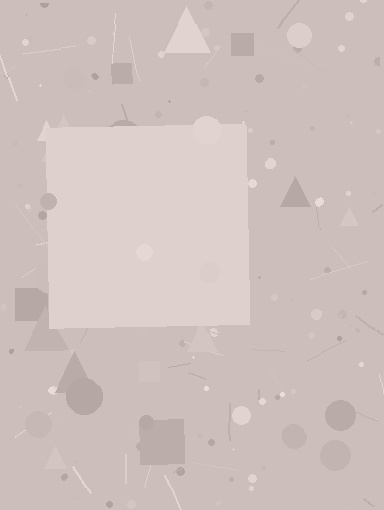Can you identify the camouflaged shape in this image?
The camouflaged shape is a square.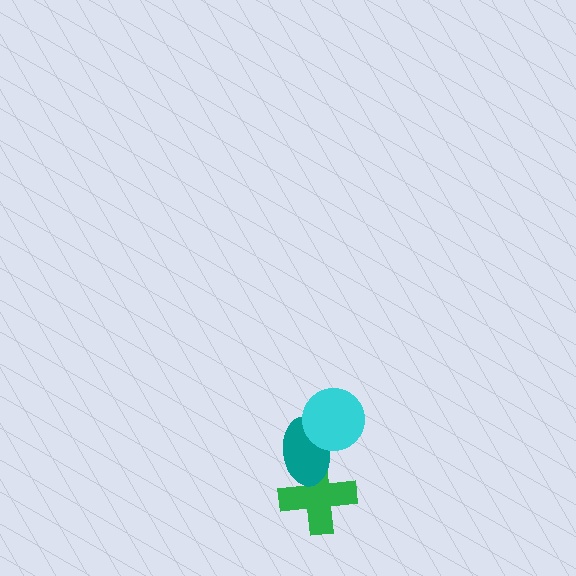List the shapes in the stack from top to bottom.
From top to bottom: the cyan circle, the teal ellipse, the green cross.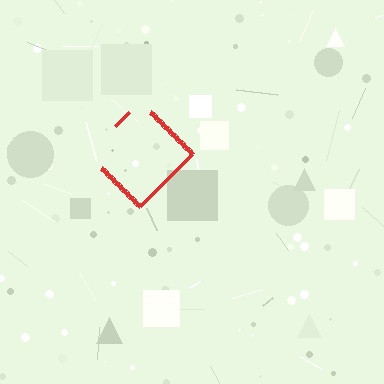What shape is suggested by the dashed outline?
The dashed outline suggests a diamond.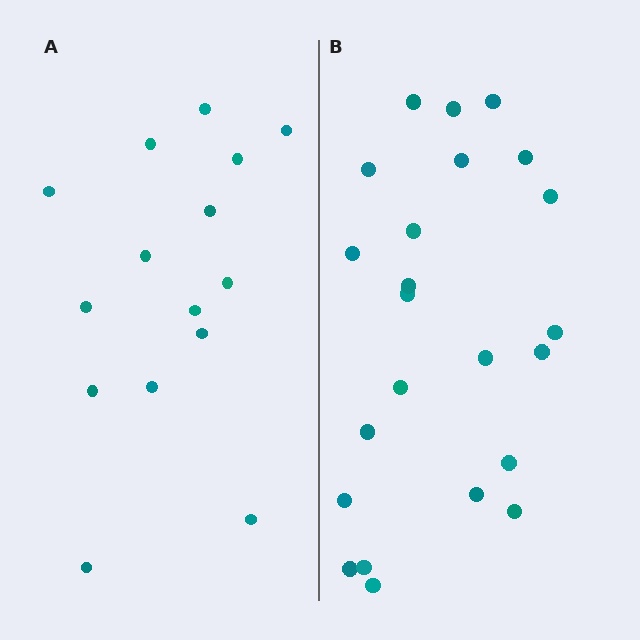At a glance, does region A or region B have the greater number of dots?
Region B (the right region) has more dots.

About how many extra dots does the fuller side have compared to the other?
Region B has roughly 8 or so more dots than region A.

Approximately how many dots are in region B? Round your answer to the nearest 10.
About 20 dots. (The exact count is 23, which rounds to 20.)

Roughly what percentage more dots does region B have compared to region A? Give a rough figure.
About 55% more.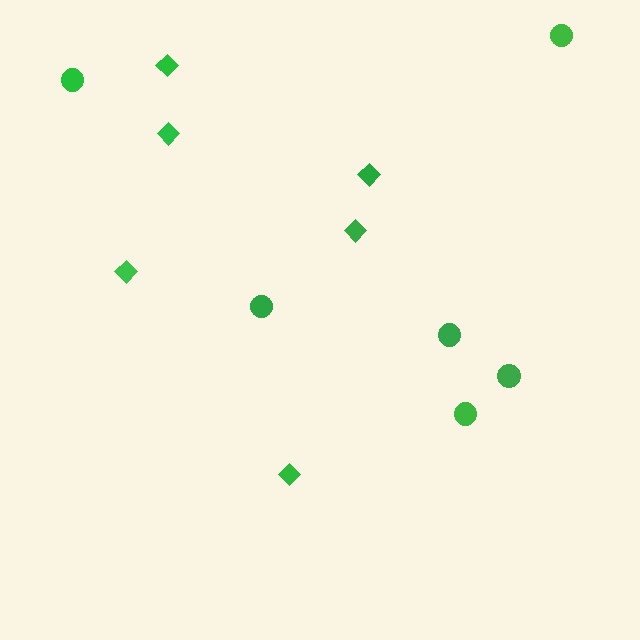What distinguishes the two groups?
There are 2 groups: one group of circles (6) and one group of diamonds (6).